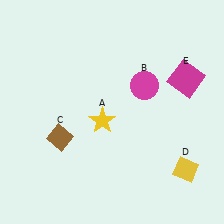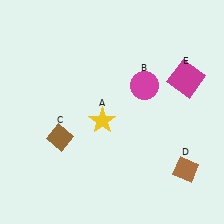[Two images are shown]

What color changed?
The diamond (D) changed from yellow in Image 1 to brown in Image 2.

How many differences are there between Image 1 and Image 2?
There is 1 difference between the two images.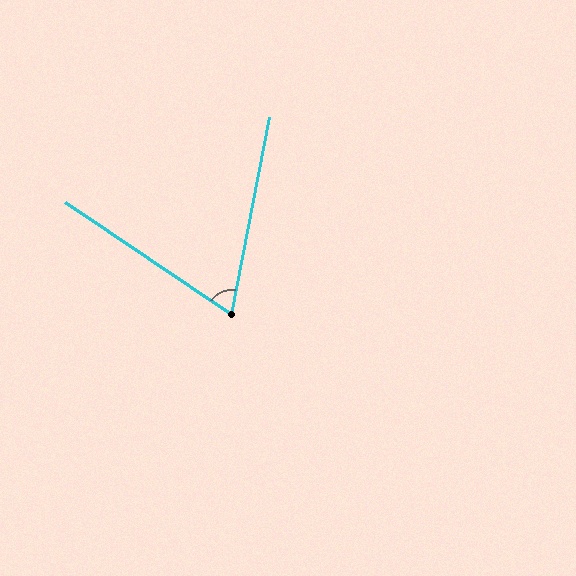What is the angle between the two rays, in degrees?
Approximately 67 degrees.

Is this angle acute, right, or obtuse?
It is acute.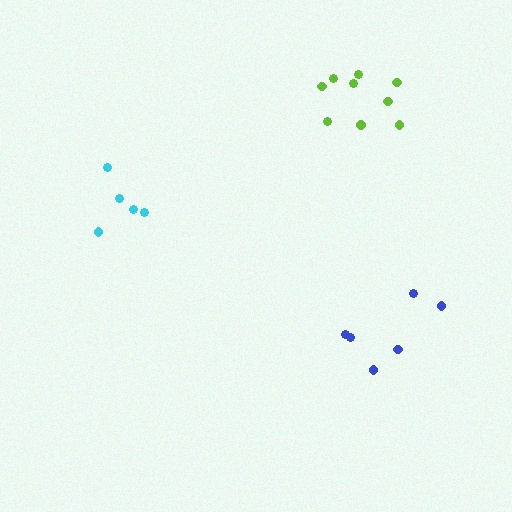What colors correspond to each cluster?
The clusters are colored: blue, cyan, lime.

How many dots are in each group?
Group 1: 6 dots, Group 2: 5 dots, Group 3: 9 dots (20 total).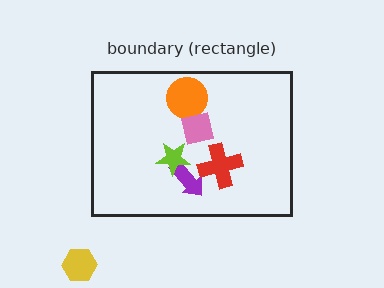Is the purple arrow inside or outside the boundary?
Inside.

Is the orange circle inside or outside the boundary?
Inside.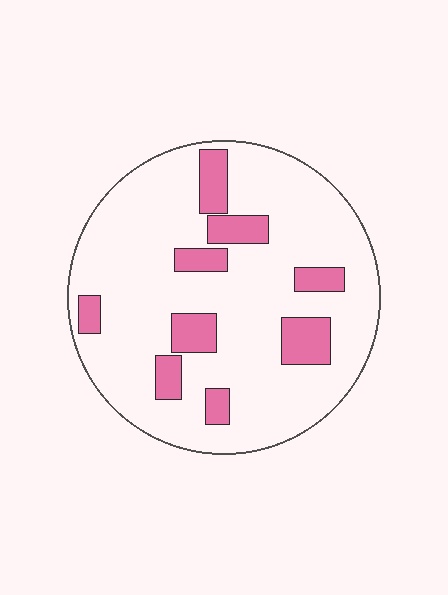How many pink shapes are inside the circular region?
9.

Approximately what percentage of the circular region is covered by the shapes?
Approximately 15%.